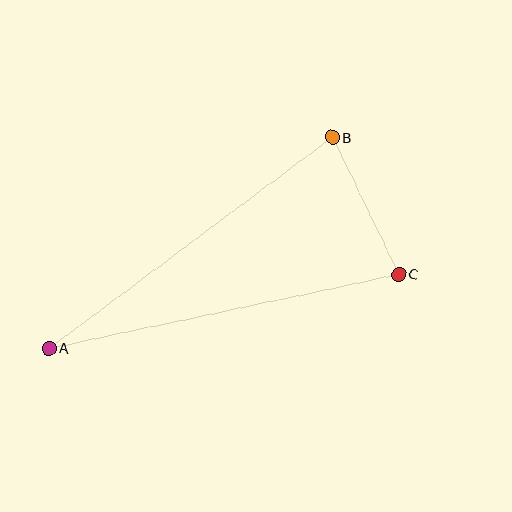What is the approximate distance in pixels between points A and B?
The distance between A and B is approximately 353 pixels.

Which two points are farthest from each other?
Points A and C are farthest from each other.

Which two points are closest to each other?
Points B and C are closest to each other.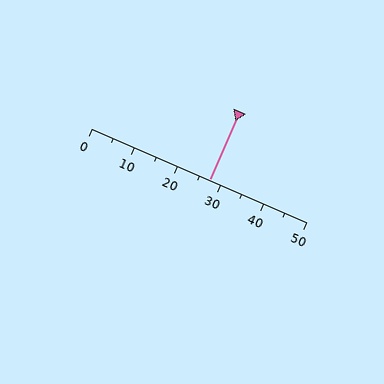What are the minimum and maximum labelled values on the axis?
The axis runs from 0 to 50.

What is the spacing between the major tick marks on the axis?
The major ticks are spaced 10 apart.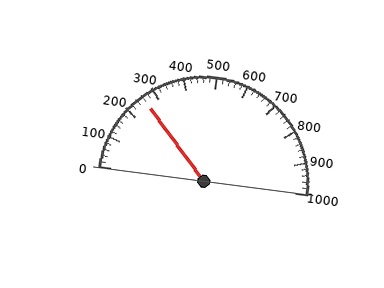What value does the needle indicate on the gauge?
The needle indicates approximately 260.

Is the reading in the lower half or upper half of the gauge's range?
The reading is in the lower half of the range (0 to 1000).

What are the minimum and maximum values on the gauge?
The gauge ranges from 0 to 1000.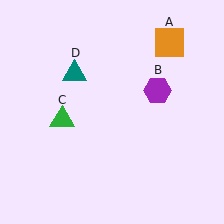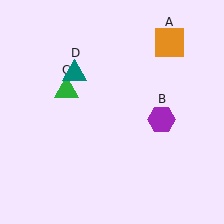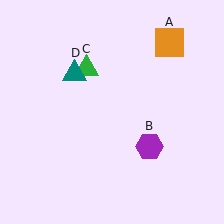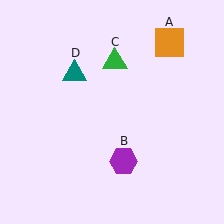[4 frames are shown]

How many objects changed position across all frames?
2 objects changed position: purple hexagon (object B), green triangle (object C).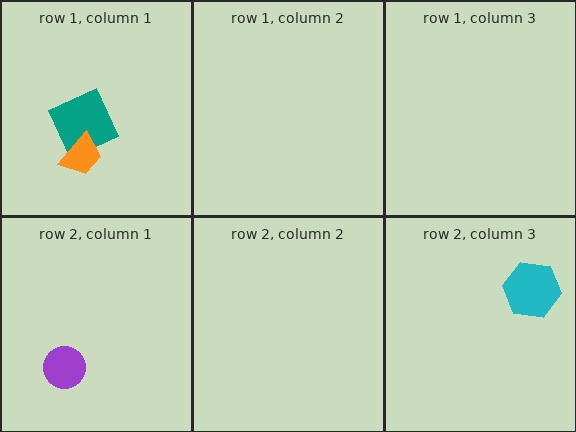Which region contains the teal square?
The row 1, column 1 region.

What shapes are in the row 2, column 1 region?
The purple circle.